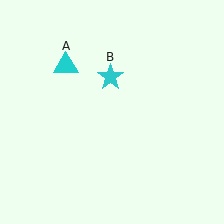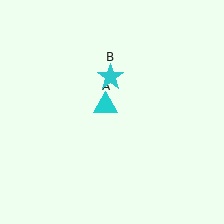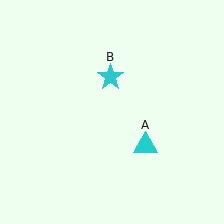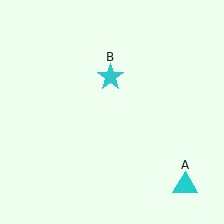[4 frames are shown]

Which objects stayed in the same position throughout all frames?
Cyan star (object B) remained stationary.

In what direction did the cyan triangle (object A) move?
The cyan triangle (object A) moved down and to the right.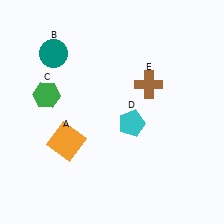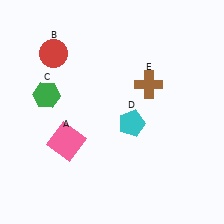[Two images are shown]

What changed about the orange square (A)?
In Image 1, A is orange. In Image 2, it changed to pink.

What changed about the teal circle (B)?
In Image 1, B is teal. In Image 2, it changed to red.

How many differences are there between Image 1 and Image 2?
There are 2 differences between the two images.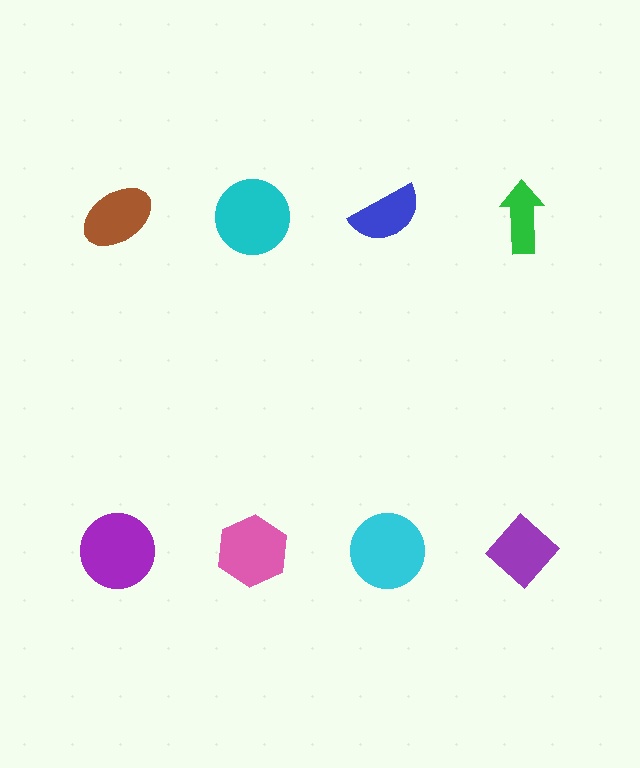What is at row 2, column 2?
A pink hexagon.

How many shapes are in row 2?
4 shapes.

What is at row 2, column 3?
A cyan circle.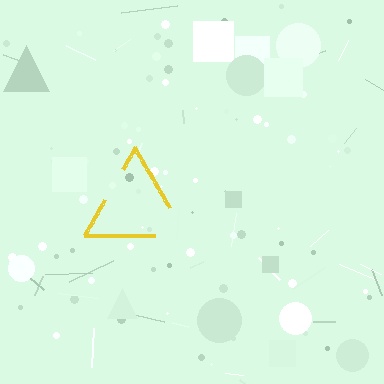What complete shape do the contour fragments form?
The contour fragments form a triangle.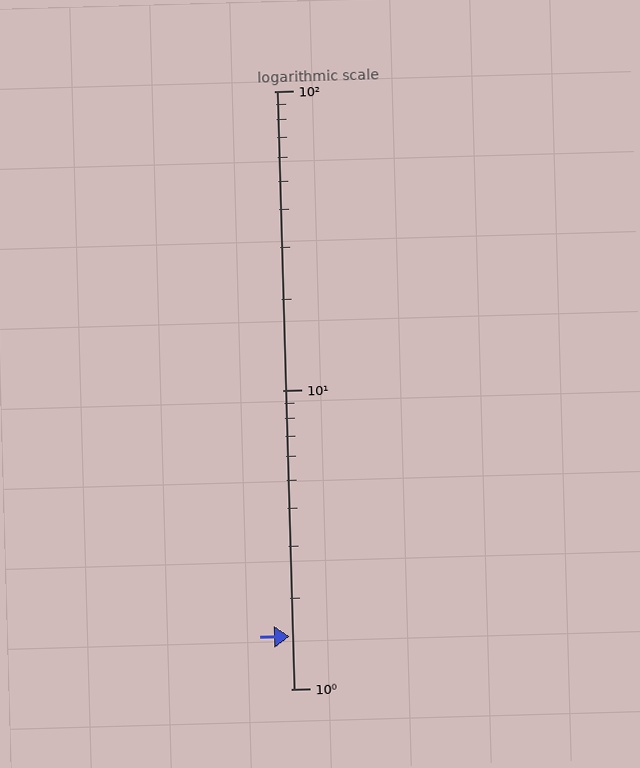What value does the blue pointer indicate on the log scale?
The pointer indicates approximately 1.5.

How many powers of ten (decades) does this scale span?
The scale spans 2 decades, from 1 to 100.